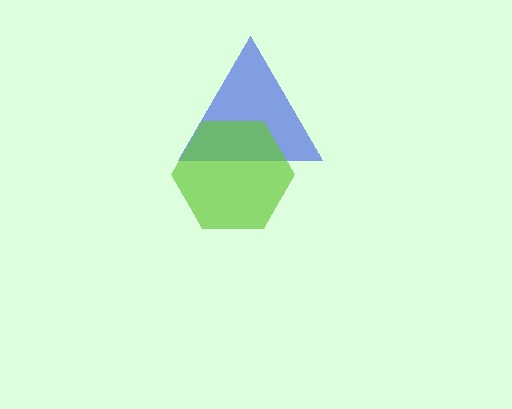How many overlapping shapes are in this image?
There are 2 overlapping shapes in the image.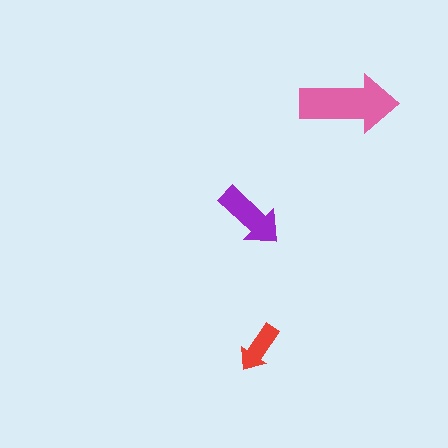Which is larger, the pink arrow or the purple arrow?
The pink one.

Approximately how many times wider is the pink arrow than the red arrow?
About 2 times wider.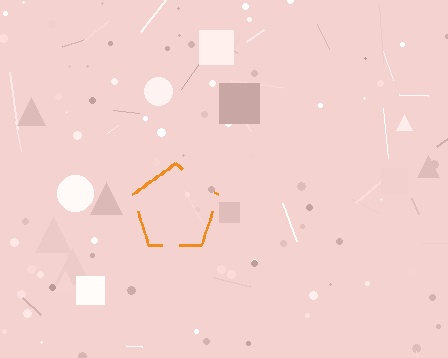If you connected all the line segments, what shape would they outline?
They would outline a pentagon.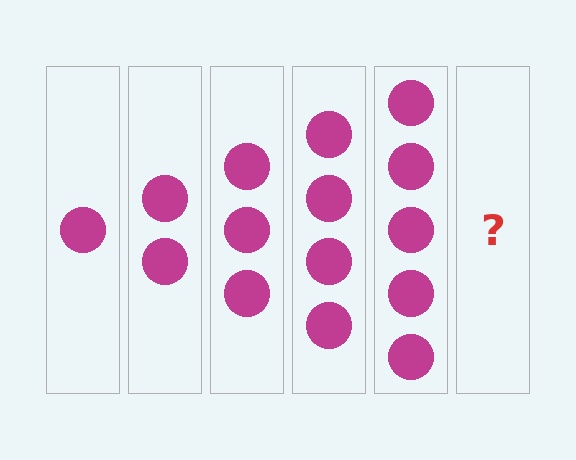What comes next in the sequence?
The next element should be 6 circles.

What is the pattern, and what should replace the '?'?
The pattern is that each step adds one more circle. The '?' should be 6 circles.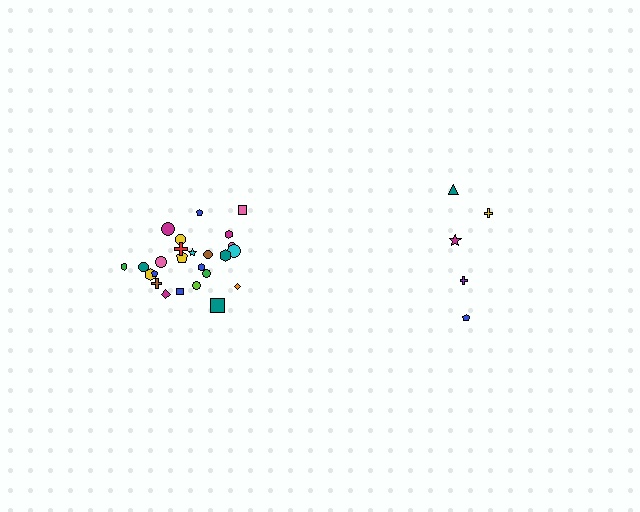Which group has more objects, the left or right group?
The left group.